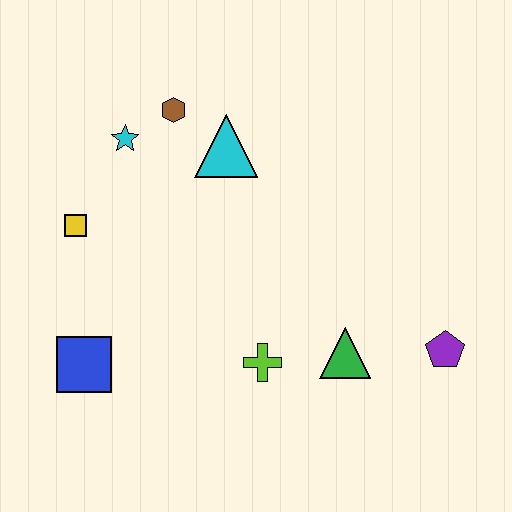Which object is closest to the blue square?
The yellow square is closest to the blue square.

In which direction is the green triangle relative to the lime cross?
The green triangle is to the right of the lime cross.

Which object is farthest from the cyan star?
The purple pentagon is farthest from the cyan star.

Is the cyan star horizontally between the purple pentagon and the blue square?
Yes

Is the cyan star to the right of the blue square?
Yes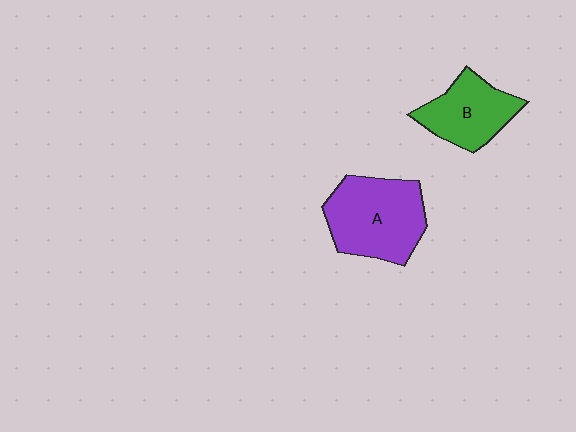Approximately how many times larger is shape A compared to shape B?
Approximately 1.4 times.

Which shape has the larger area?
Shape A (purple).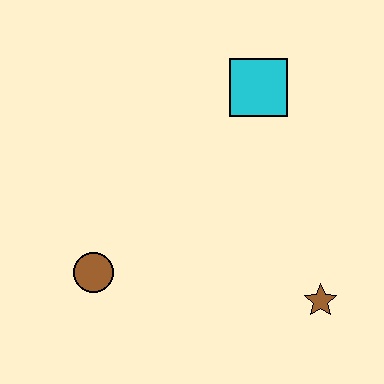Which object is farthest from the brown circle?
The cyan square is farthest from the brown circle.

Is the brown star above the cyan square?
No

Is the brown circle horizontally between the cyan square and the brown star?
No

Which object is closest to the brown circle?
The brown star is closest to the brown circle.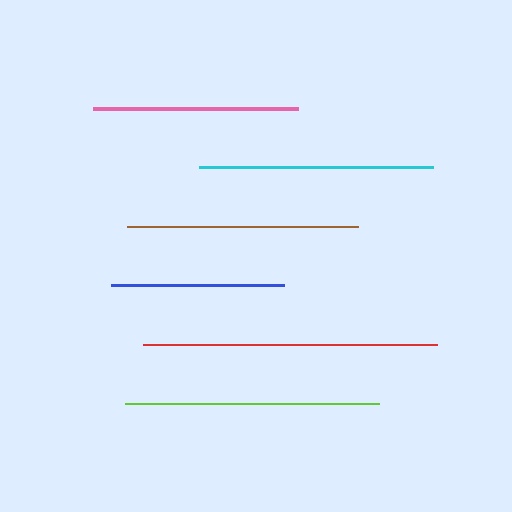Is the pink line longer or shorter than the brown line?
The brown line is longer than the pink line.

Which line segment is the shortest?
The blue line is the shortest at approximately 172 pixels.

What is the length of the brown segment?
The brown segment is approximately 231 pixels long.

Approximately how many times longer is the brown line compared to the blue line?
The brown line is approximately 1.3 times the length of the blue line.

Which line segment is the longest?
The red line is the longest at approximately 294 pixels.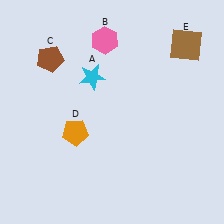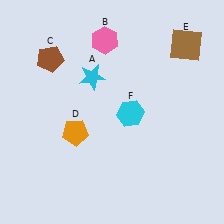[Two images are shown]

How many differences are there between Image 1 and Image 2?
There is 1 difference between the two images.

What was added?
A cyan hexagon (F) was added in Image 2.